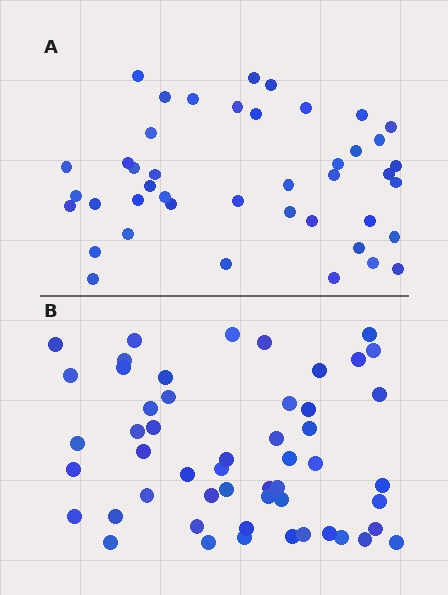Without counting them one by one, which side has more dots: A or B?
Region B (the bottom region) has more dots.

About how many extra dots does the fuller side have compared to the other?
Region B has roughly 8 or so more dots than region A.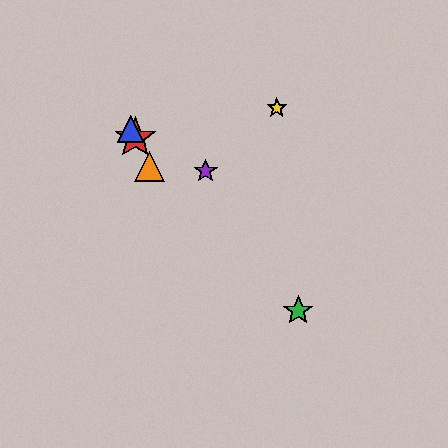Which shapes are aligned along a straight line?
The red star, the blue triangle, the orange triangle are aligned along a straight line.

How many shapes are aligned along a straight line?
3 shapes (the red star, the blue triangle, the orange triangle) are aligned along a straight line.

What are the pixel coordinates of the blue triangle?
The blue triangle is at (131, 129).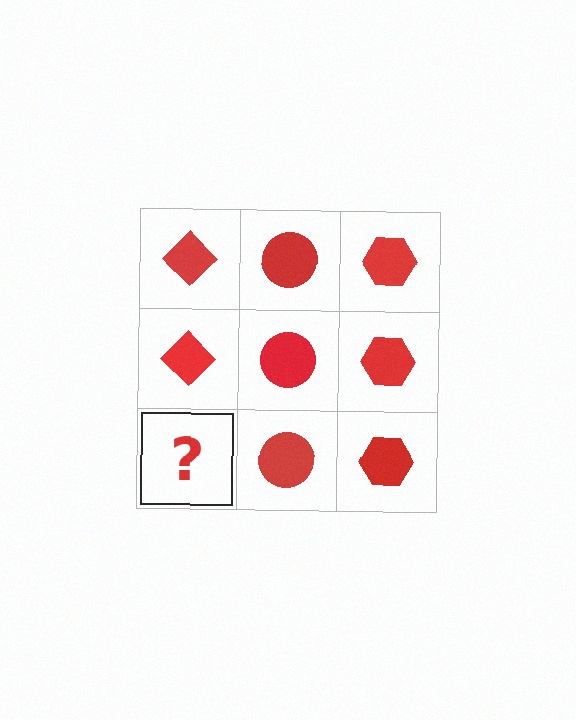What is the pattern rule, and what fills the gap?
The rule is that each column has a consistent shape. The gap should be filled with a red diamond.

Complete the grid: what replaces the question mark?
The question mark should be replaced with a red diamond.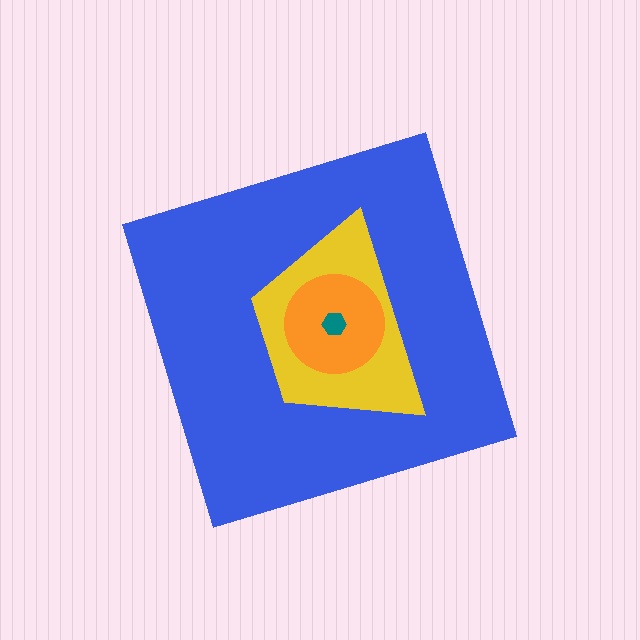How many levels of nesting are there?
4.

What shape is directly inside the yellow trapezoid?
The orange circle.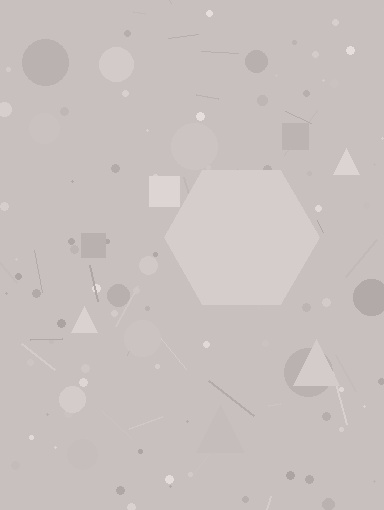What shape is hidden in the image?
A hexagon is hidden in the image.